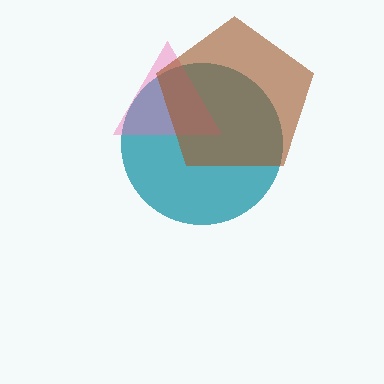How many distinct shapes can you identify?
There are 3 distinct shapes: a teal circle, a pink triangle, a brown pentagon.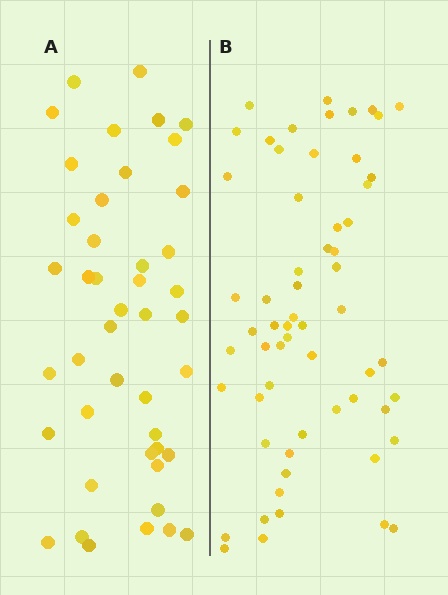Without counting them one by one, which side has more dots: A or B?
Region B (the right region) has more dots.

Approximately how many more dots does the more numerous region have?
Region B has approximately 15 more dots than region A.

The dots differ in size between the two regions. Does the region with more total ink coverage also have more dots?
No. Region A has more total ink coverage because its dots are larger, but region B actually contains more individual dots. Total area can be misleading — the number of items is what matters here.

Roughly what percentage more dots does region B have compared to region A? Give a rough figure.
About 35% more.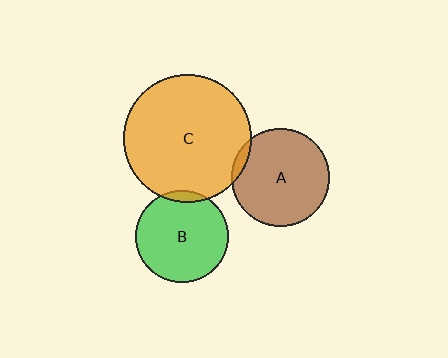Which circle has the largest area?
Circle C (orange).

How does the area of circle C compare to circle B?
Approximately 1.9 times.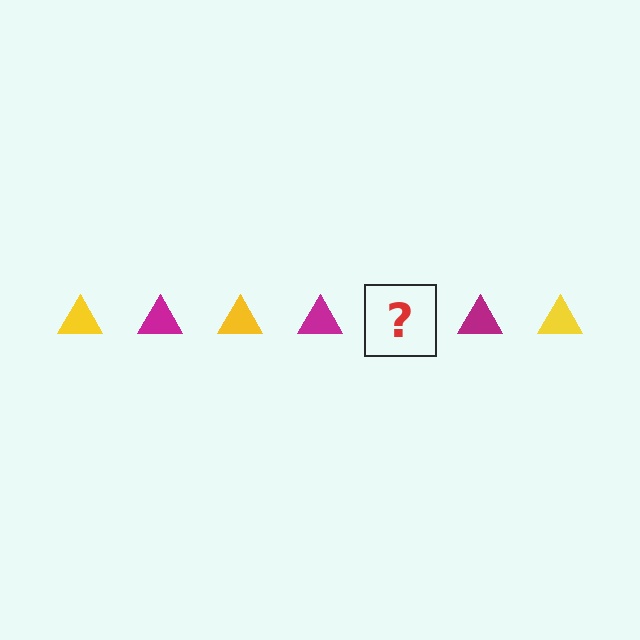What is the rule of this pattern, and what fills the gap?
The rule is that the pattern cycles through yellow, magenta triangles. The gap should be filled with a yellow triangle.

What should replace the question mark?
The question mark should be replaced with a yellow triangle.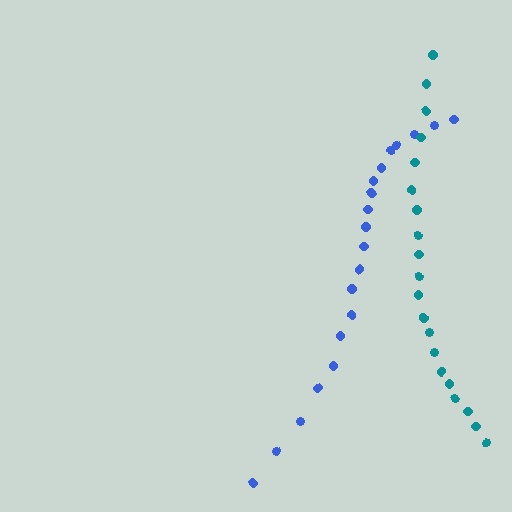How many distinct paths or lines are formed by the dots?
There are 2 distinct paths.